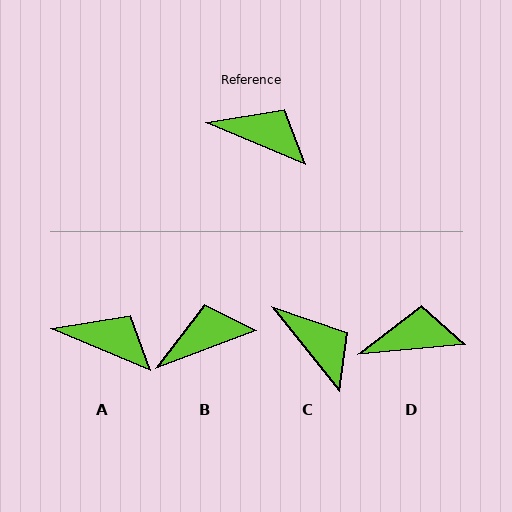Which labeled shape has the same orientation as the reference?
A.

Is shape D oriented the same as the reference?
No, it is off by about 28 degrees.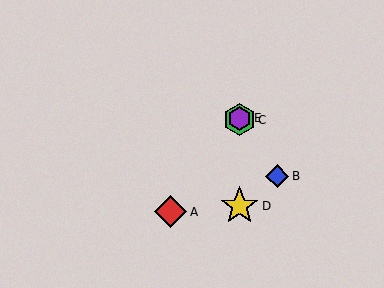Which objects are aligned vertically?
Objects C, D, E are aligned vertically.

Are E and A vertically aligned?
No, E is at x≈239 and A is at x≈170.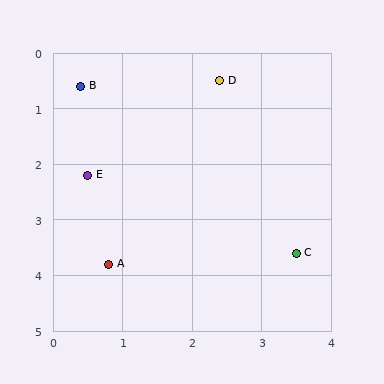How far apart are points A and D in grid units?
Points A and D are about 3.7 grid units apart.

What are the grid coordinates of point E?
Point E is at approximately (0.5, 2.2).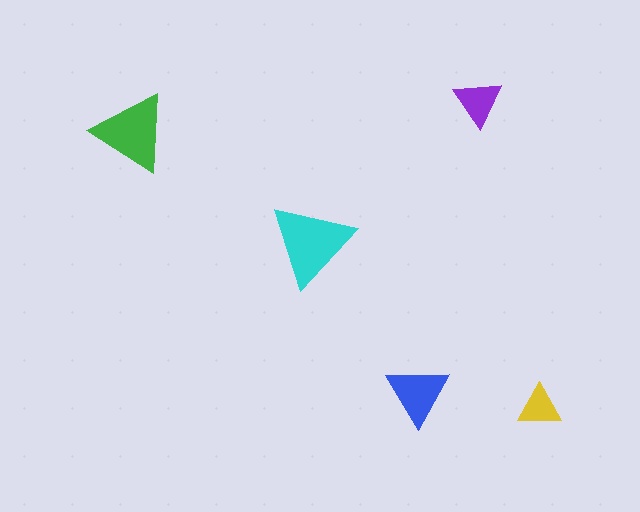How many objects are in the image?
There are 5 objects in the image.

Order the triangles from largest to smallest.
the cyan one, the green one, the blue one, the purple one, the yellow one.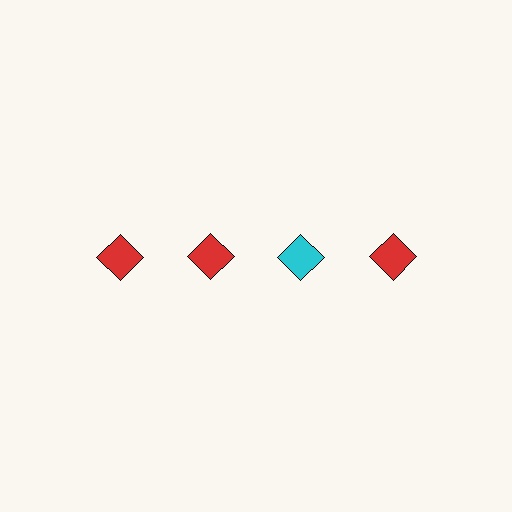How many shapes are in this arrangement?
There are 4 shapes arranged in a grid pattern.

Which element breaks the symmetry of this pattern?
The cyan diamond in the top row, center column breaks the symmetry. All other shapes are red diamonds.